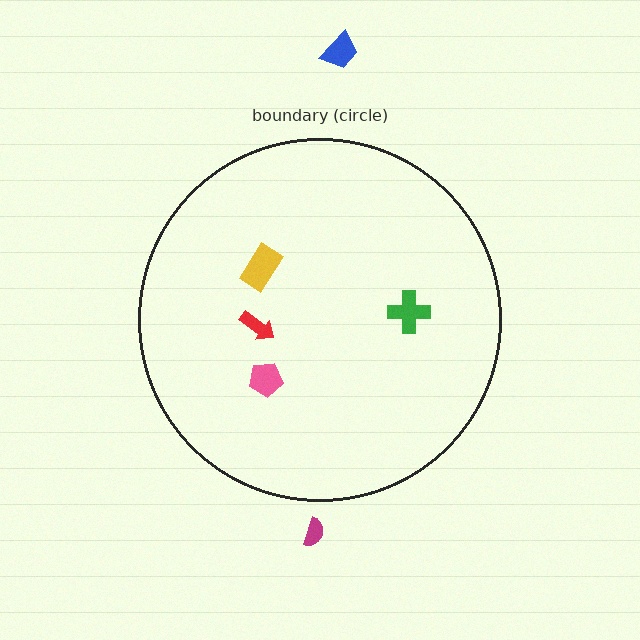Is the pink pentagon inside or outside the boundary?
Inside.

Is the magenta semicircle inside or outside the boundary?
Outside.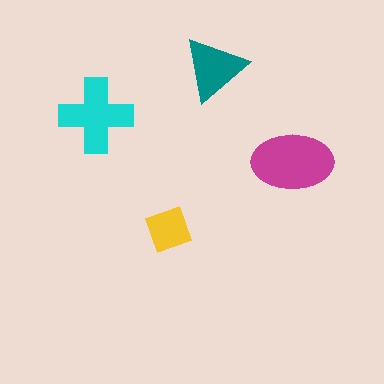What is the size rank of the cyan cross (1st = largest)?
2nd.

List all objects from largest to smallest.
The magenta ellipse, the cyan cross, the teal triangle, the yellow diamond.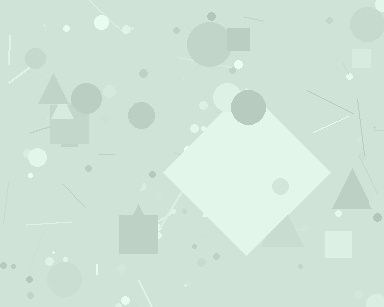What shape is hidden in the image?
A diamond is hidden in the image.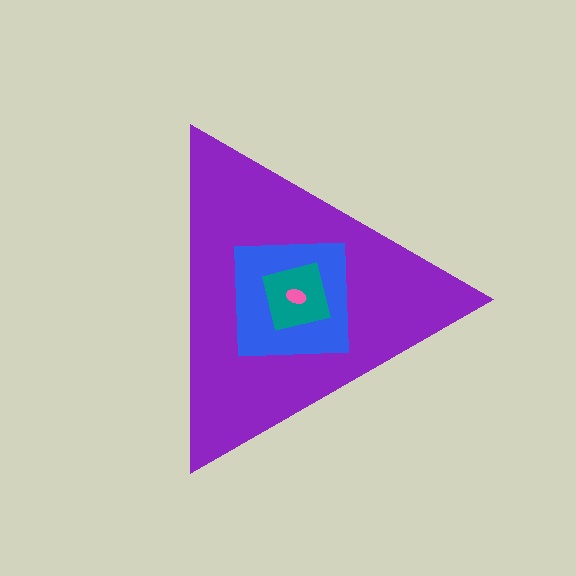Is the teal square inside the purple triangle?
Yes.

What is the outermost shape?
The purple triangle.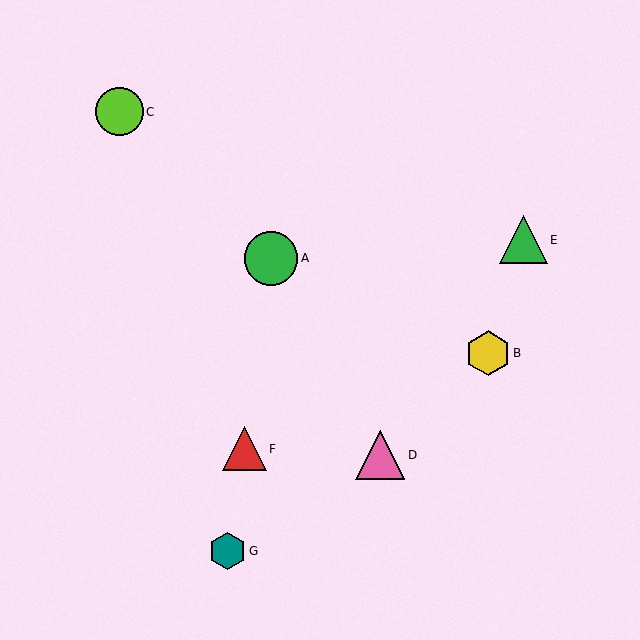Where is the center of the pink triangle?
The center of the pink triangle is at (380, 455).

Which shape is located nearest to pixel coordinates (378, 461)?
The pink triangle (labeled D) at (380, 455) is nearest to that location.